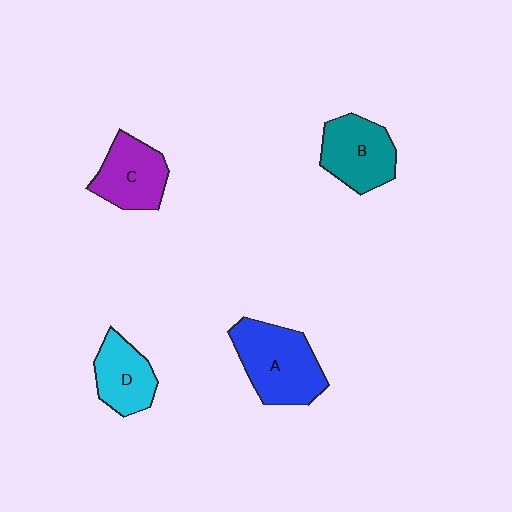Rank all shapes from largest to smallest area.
From largest to smallest: A (blue), B (teal), C (purple), D (cyan).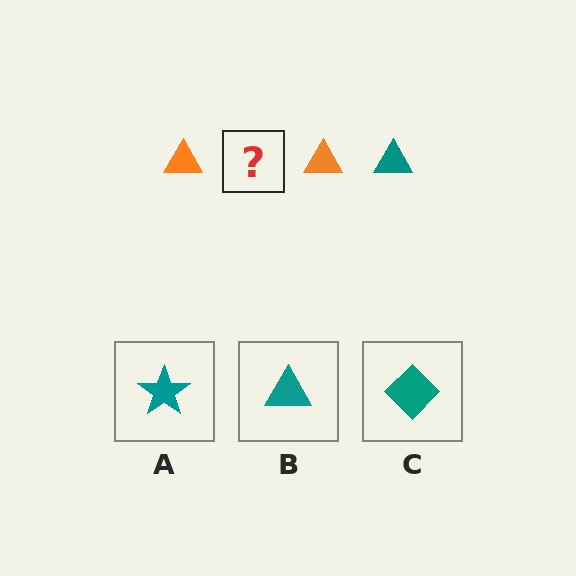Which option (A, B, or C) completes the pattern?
B.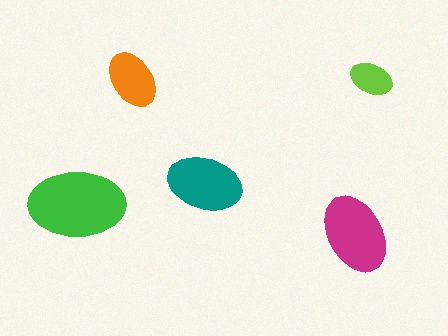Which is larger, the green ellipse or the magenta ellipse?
The green one.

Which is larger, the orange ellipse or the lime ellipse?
The orange one.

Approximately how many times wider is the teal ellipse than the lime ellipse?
About 2 times wider.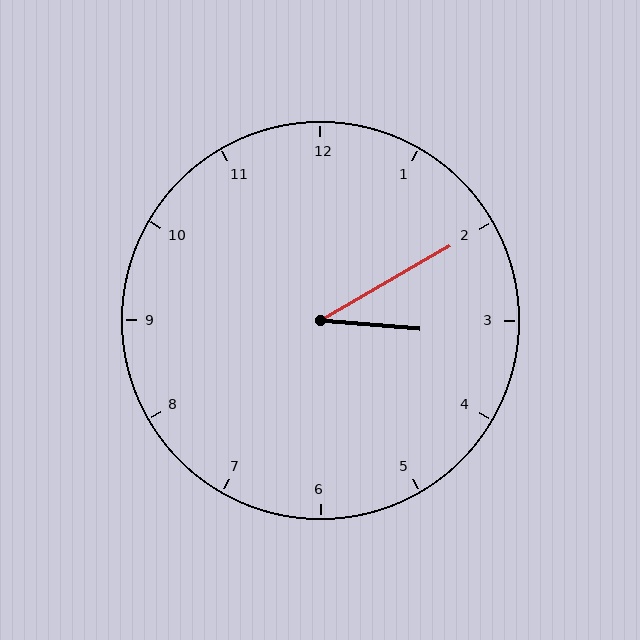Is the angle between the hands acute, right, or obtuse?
It is acute.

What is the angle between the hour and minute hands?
Approximately 35 degrees.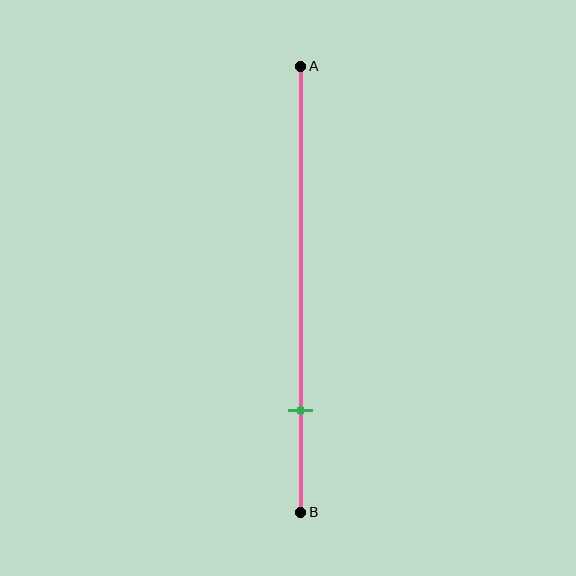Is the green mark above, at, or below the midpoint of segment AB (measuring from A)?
The green mark is below the midpoint of segment AB.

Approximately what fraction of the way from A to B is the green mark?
The green mark is approximately 75% of the way from A to B.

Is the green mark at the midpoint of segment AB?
No, the mark is at about 75% from A, not at the 50% midpoint.